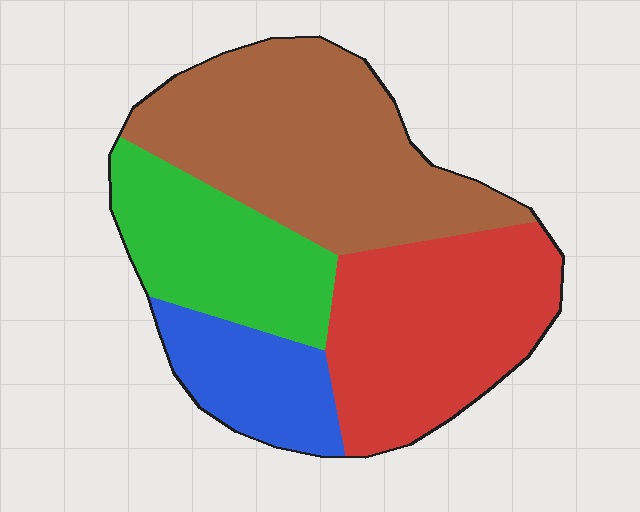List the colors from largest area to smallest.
From largest to smallest: brown, red, green, blue.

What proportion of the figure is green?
Green takes up about one fifth (1/5) of the figure.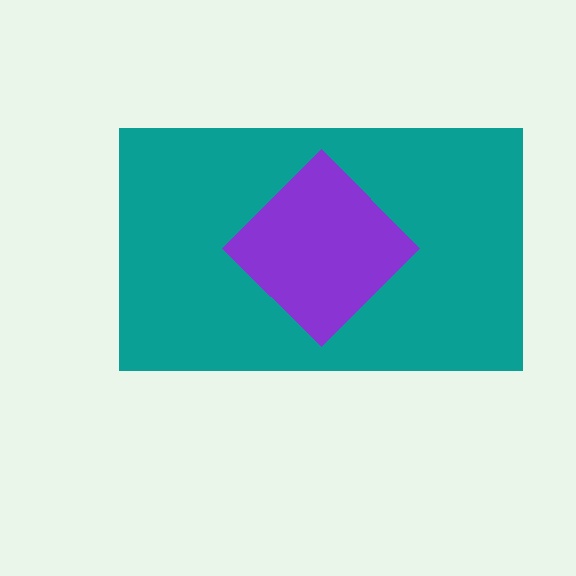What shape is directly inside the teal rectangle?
The purple diamond.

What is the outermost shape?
The teal rectangle.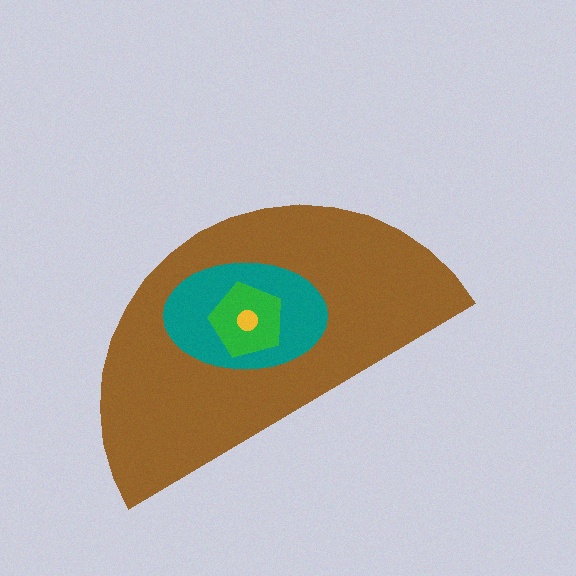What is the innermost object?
The yellow circle.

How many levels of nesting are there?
4.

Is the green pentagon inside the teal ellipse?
Yes.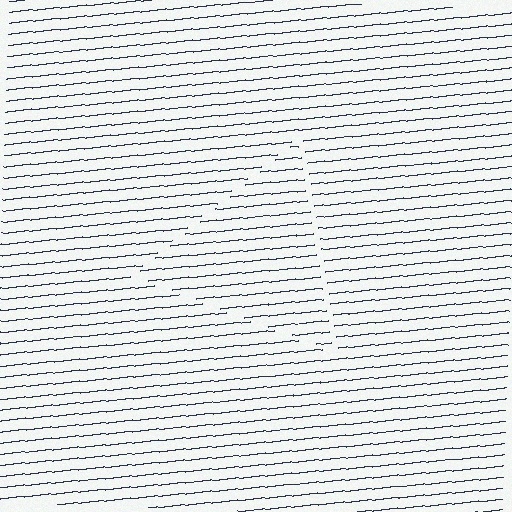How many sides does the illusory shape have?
3 sides — the line-ends trace a triangle.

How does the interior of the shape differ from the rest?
The interior of the shape contains the same grating, shifted by half a period — the contour is defined by the phase discontinuity where line-ends from the inner and outer gratings abut.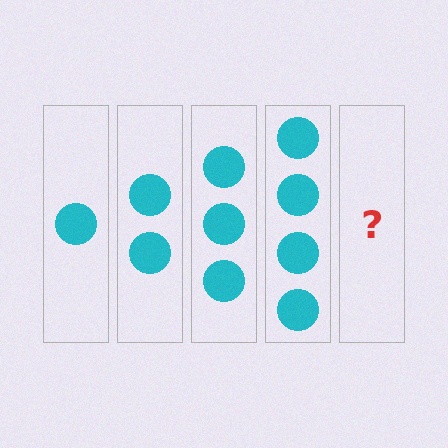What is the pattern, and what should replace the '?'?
The pattern is that each step adds one more circle. The '?' should be 5 circles.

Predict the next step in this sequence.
The next step is 5 circles.